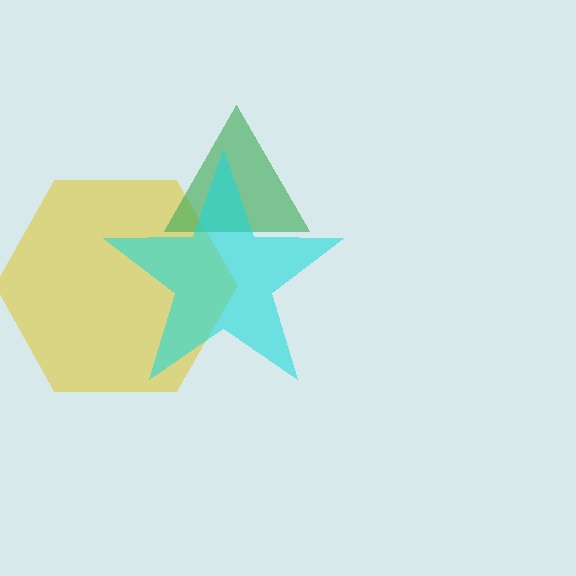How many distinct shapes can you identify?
There are 3 distinct shapes: a yellow hexagon, a green triangle, a cyan star.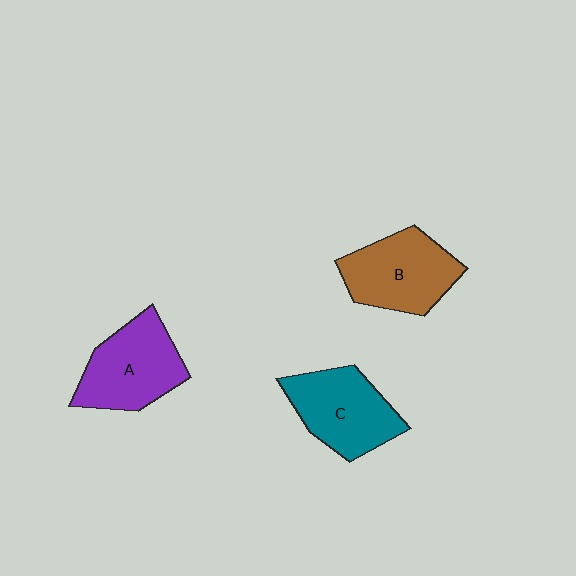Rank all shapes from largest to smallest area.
From largest to smallest: A (purple), B (brown), C (teal).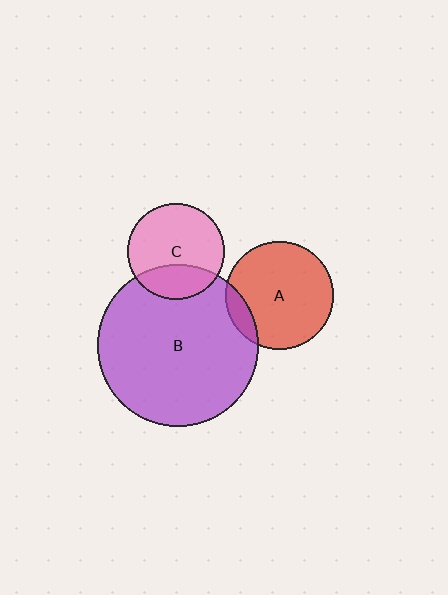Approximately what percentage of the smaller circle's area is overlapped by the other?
Approximately 30%.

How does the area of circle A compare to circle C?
Approximately 1.2 times.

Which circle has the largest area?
Circle B (purple).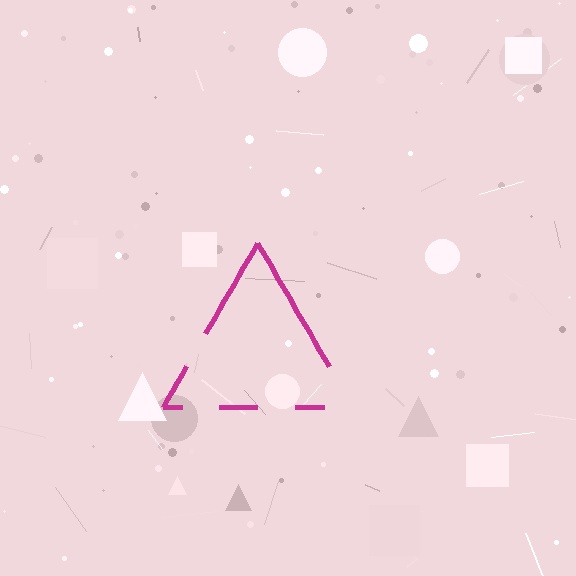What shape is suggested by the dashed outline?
The dashed outline suggests a triangle.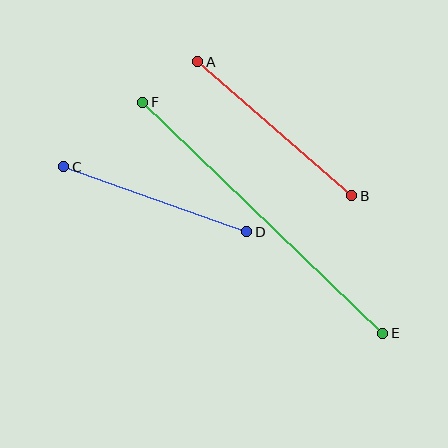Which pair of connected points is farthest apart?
Points E and F are farthest apart.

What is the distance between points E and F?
The distance is approximately 333 pixels.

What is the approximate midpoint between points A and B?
The midpoint is at approximately (275, 129) pixels.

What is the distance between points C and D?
The distance is approximately 194 pixels.